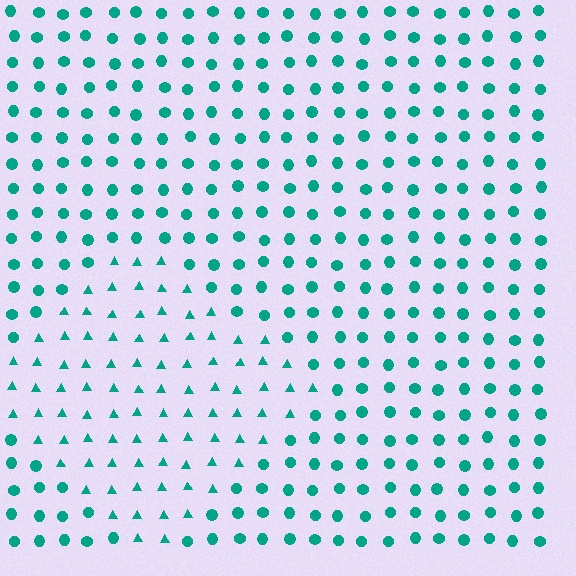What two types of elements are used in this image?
The image uses triangles inside the diamond region and circles outside it.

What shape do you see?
I see a diamond.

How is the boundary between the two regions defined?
The boundary is defined by a change in element shape: triangles inside vs. circles outside. All elements share the same color and spacing.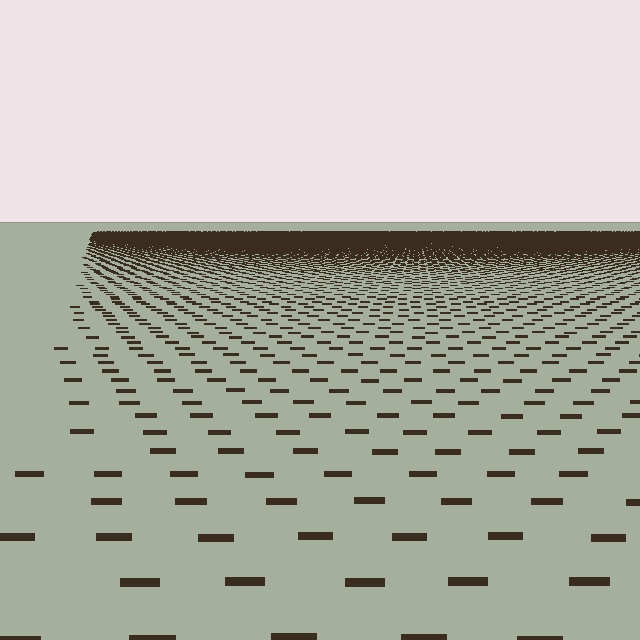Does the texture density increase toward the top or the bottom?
Density increases toward the top.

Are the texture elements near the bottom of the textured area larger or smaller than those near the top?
Larger. Near the bottom, elements are closer to the viewer and appear at a bigger on-screen size.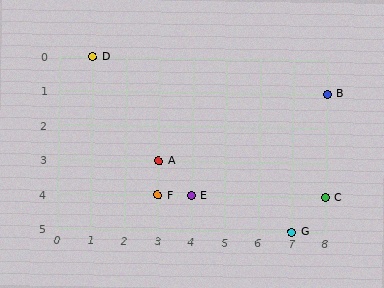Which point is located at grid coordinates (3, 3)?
Point A is at (3, 3).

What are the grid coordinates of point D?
Point D is at grid coordinates (1, 0).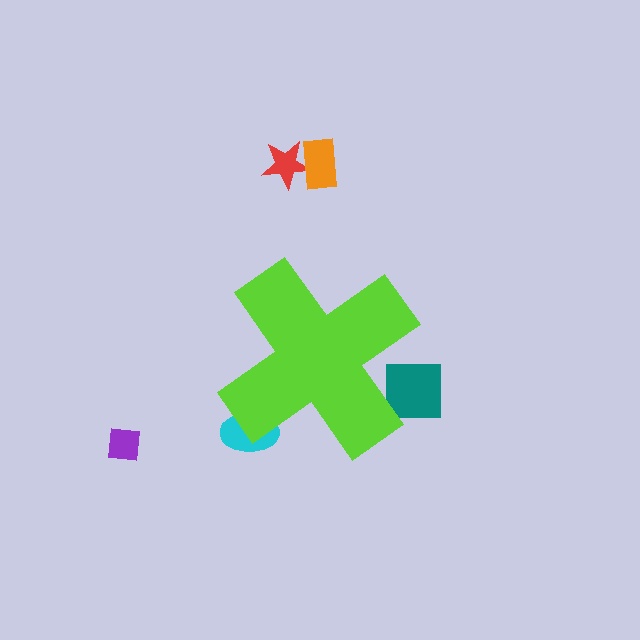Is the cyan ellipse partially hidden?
Yes, the cyan ellipse is partially hidden behind the lime cross.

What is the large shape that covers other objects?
A lime cross.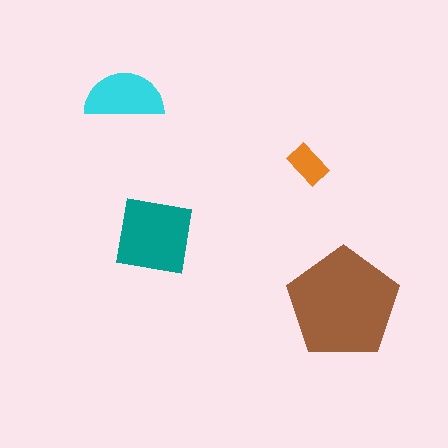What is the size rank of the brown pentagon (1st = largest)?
1st.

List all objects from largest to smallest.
The brown pentagon, the teal square, the cyan semicircle, the orange rectangle.